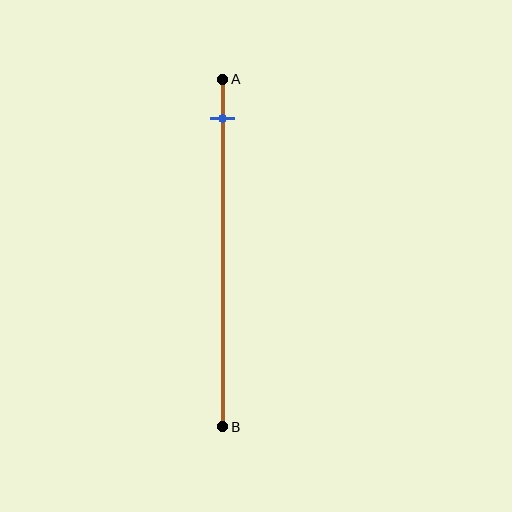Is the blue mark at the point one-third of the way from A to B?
No, the mark is at about 10% from A, not at the 33% one-third point.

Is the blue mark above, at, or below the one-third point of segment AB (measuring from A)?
The blue mark is above the one-third point of segment AB.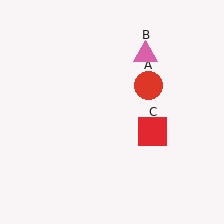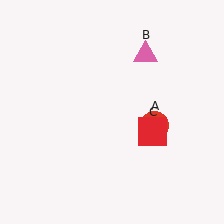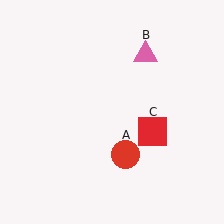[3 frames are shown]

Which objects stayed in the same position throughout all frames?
Pink triangle (object B) and red square (object C) remained stationary.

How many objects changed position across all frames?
1 object changed position: red circle (object A).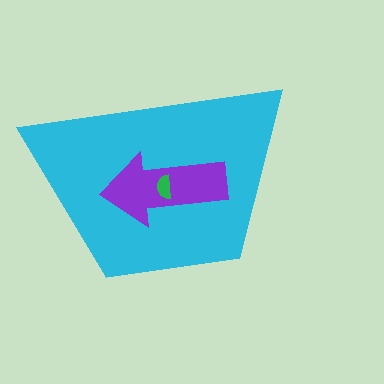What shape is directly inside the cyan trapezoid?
The purple arrow.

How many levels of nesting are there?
3.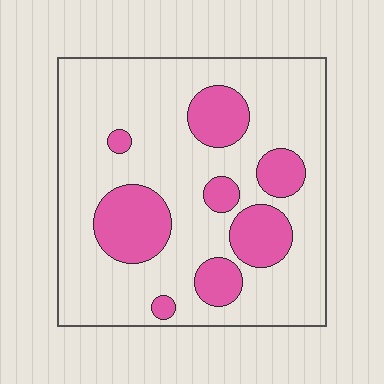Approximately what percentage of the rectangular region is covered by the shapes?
Approximately 25%.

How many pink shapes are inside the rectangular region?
8.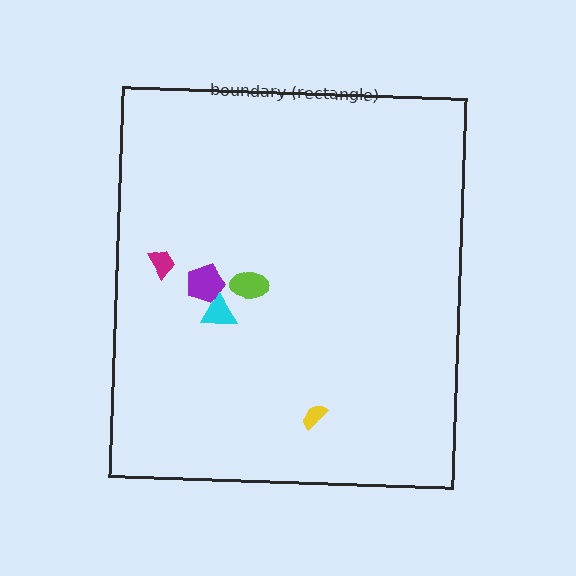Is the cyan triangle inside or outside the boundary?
Inside.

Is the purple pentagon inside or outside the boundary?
Inside.